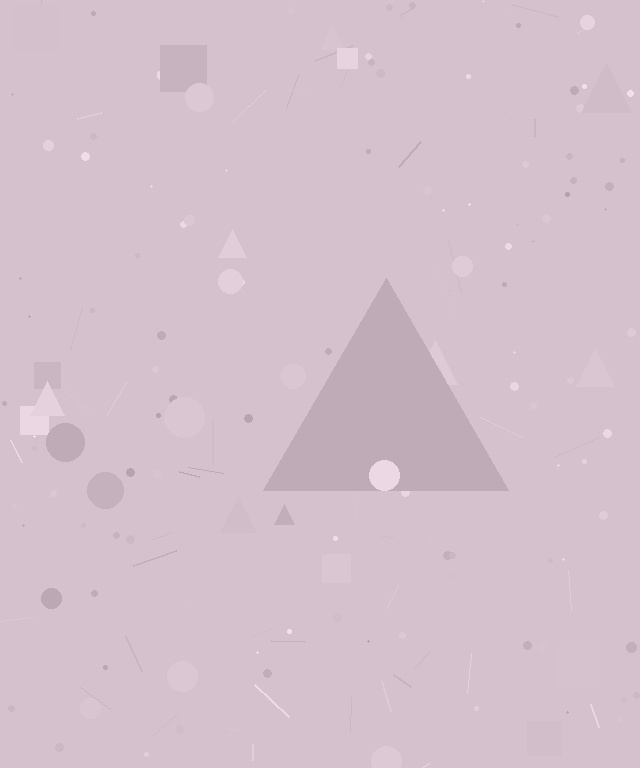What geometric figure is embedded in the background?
A triangle is embedded in the background.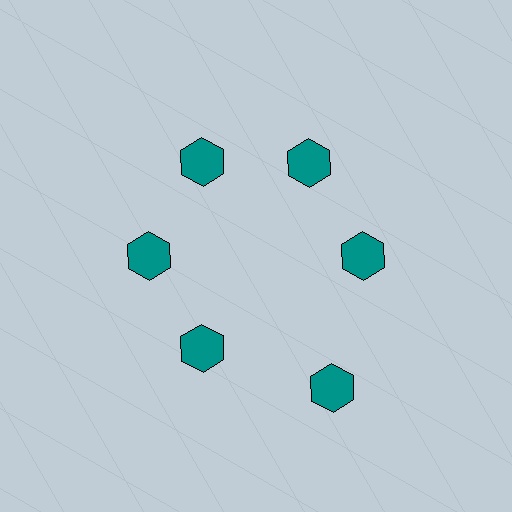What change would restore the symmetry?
The symmetry would be restored by moving it inward, back onto the ring so that all 6 hexagons sit at equal angles and equal distance from the center.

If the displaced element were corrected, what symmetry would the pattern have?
It would have 6-fold rotational symmetry — the pattern would map onto itself every 60 degrees.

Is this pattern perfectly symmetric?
No. The 6 teal hexagons are arranged in a ring, but one element near the 5 o'clock position is pushed outward from the center, breaking the 6-fold rotational symmetry.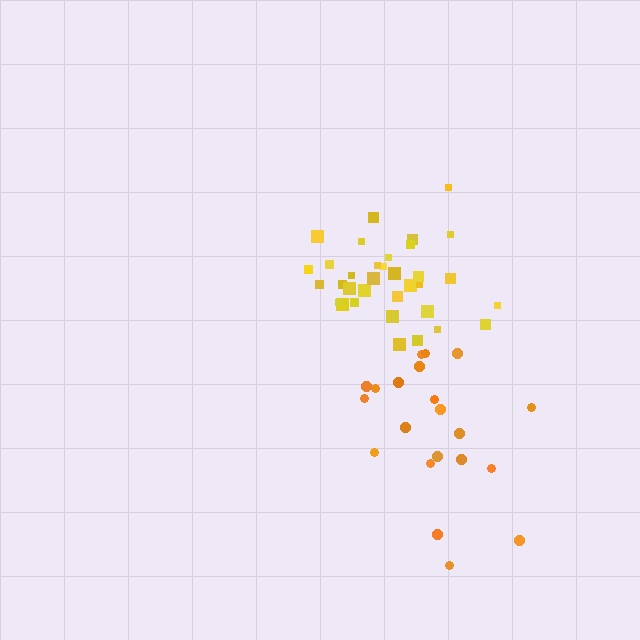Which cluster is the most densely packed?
Yellow.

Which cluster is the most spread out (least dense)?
Orange.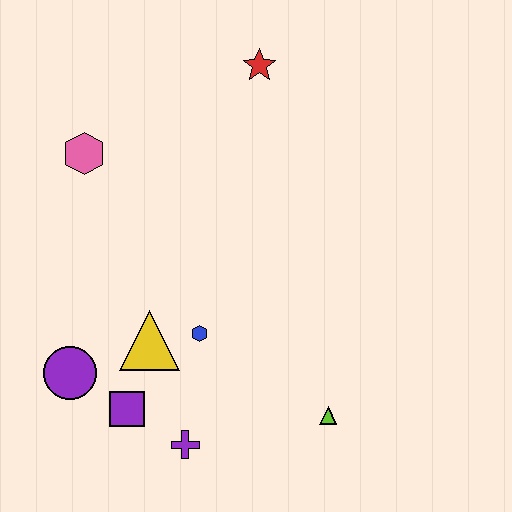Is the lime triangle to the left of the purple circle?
No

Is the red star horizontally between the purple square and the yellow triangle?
No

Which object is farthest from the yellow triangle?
The red star is farthest from the yellow triangle.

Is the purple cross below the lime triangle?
Yes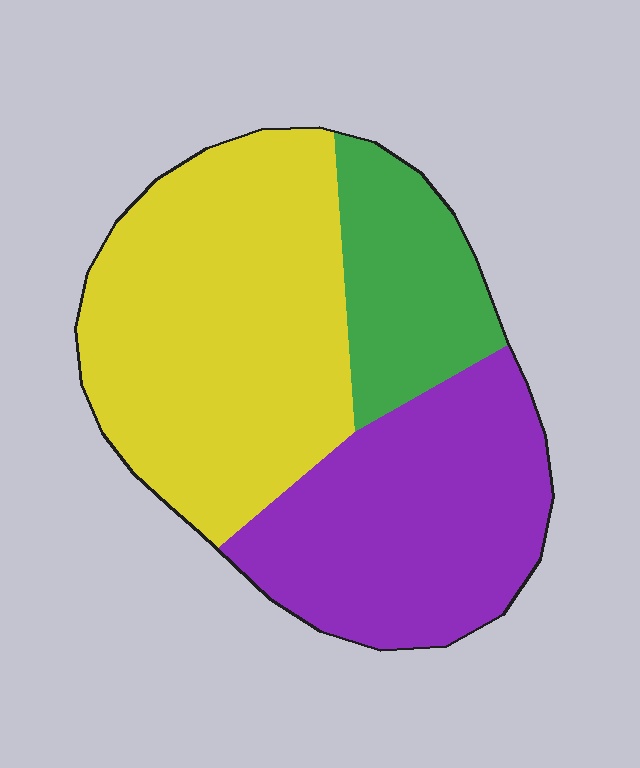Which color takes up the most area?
Yellow, at roughly 50%.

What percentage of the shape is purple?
Purple covers about 35% of the shape.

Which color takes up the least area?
Green, at roughly 20%.